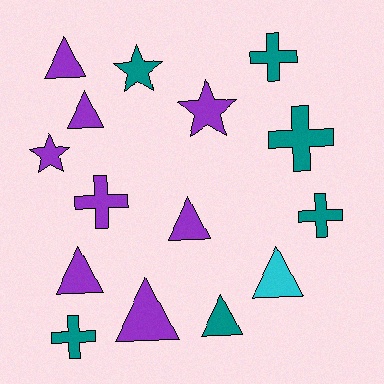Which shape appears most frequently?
Triangle, with 7 objects.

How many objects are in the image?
There are 15 objects.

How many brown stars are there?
There are no brown stars.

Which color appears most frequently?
Purple, with 8 objects.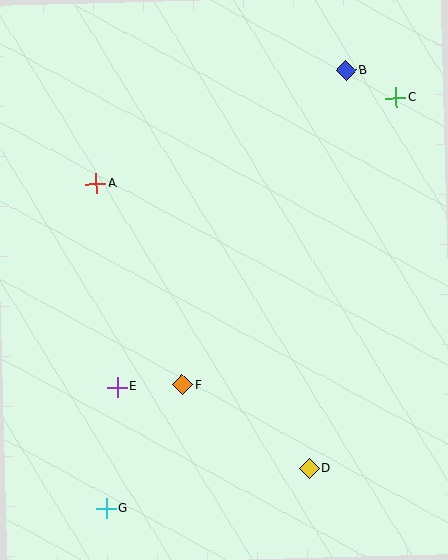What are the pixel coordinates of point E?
Point E is at (117, 387).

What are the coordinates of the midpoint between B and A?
The midpoint between B and A is at (221, 127).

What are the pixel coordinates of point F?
Point F is at (183, 385).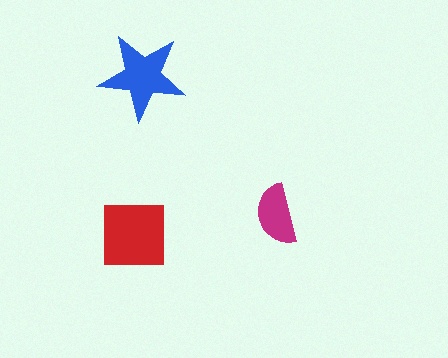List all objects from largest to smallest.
The red square, the blue star, the magenta semicircle.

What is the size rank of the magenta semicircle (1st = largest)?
3rd.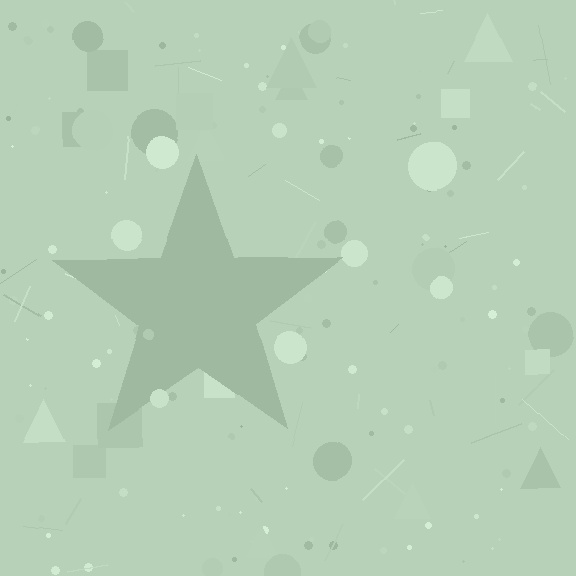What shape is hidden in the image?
A star is hidden in the image.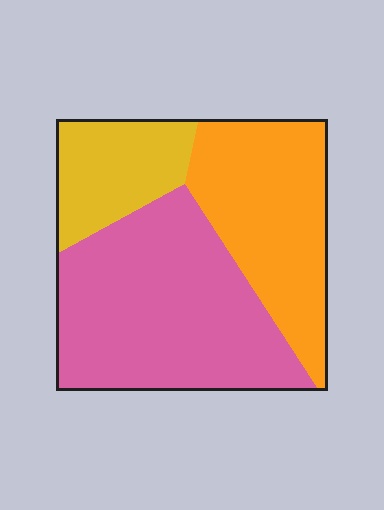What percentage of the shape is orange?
Orange takes up between a sixth and a third of the shape.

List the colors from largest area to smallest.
From largest to smallest: pink, orange, yellow.